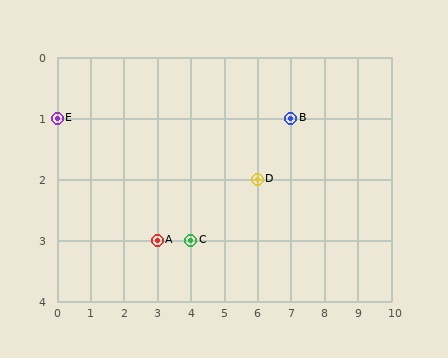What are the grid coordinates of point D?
Point D is at grid coordinates (6, 2).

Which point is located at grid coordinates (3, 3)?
Point A is at (3, 3).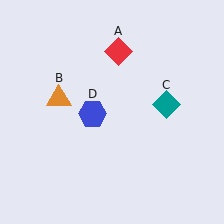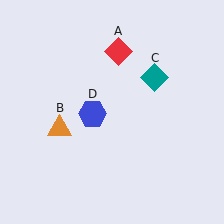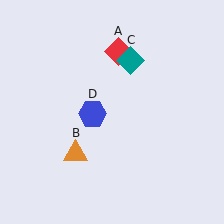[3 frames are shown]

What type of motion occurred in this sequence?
The orange triangle (object B), teal diamond (object C) rotated counterclockwise around the center of the scene.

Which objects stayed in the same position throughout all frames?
Red diamond (object A) and blue hexagon (object D) remained stationary.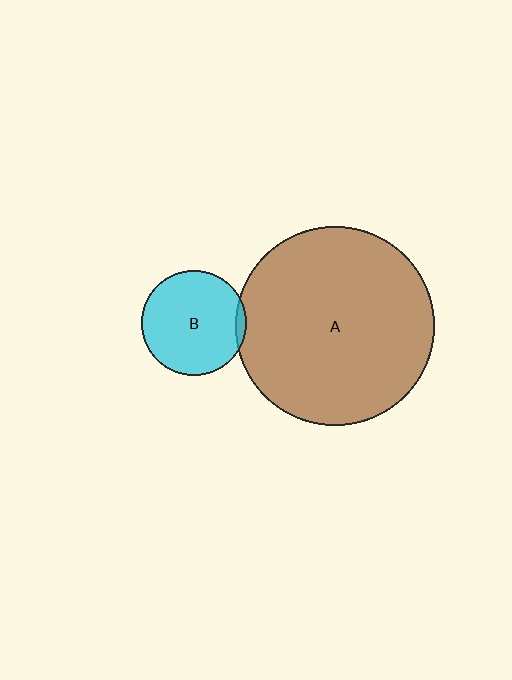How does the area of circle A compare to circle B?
Approximately 3.6 times.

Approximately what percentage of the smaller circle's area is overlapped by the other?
Approximately 5%.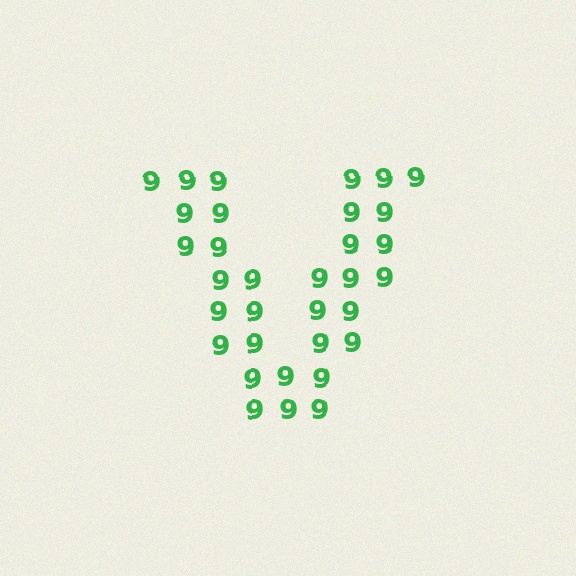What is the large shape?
The large shape is the letter V.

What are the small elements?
The small elements are digit 9's.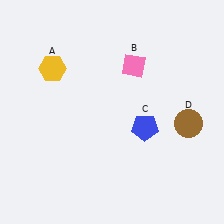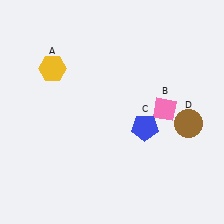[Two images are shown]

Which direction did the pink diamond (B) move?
The pink diamond (B) moved down.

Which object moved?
The pink diamond (B) moved down.